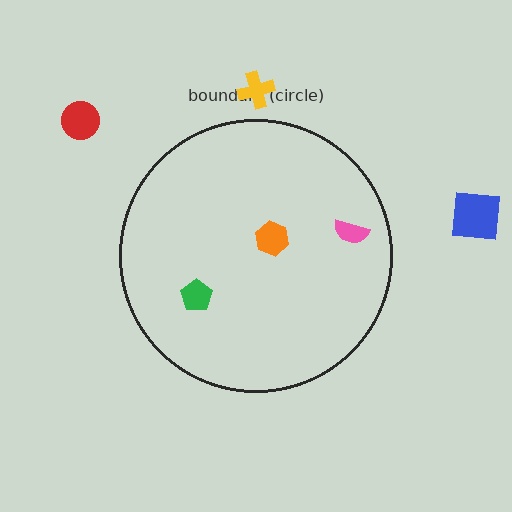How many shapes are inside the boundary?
3 inside, 3 outside.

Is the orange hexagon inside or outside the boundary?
Inside.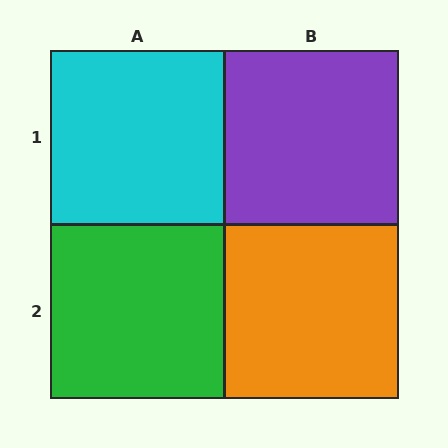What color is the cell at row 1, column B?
Purple.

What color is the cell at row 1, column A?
Cyan.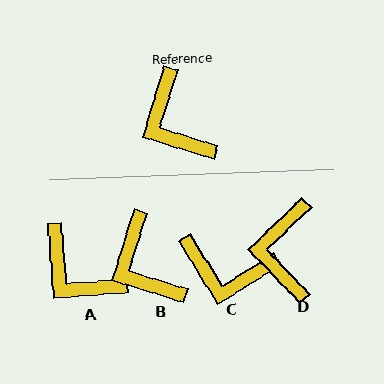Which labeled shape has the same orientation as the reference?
B.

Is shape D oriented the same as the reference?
No, it is off by about 29 degrees.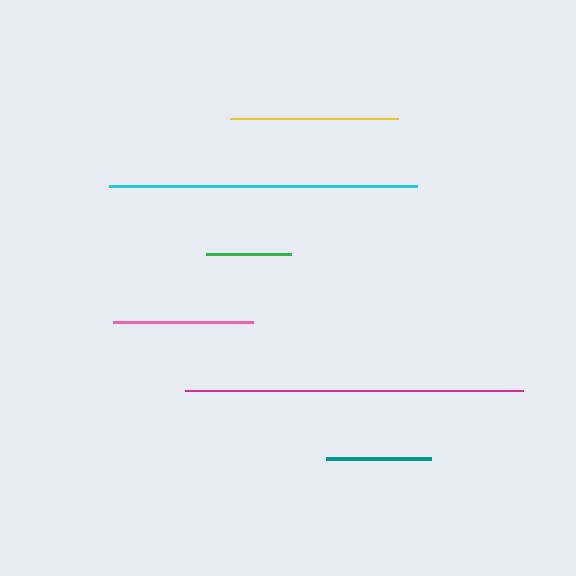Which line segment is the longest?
The magenta line is the longest at approximately 338 pixels.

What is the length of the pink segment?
The pink segment is approximately 140 pixels long.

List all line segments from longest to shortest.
From longest to shortest: magenta, cyan, yellow, pink, teal, green.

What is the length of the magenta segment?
The magenta segment is approximately 338 pixels long.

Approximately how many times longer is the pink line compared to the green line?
The pink line is approximately 1.6 times the length of the green line.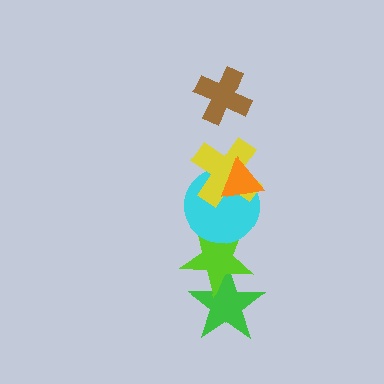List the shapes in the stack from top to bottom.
From top to bottom: the brown cross, the orange triangle, the yellow cross, the cyan circle, the lime star, the green star.